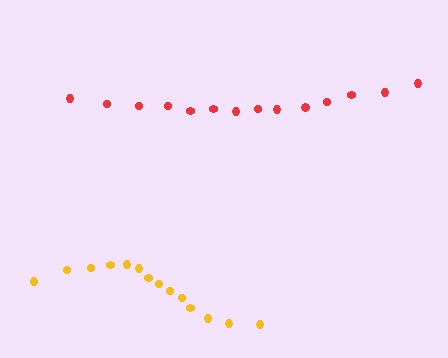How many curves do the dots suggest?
There are 2 distinct paths.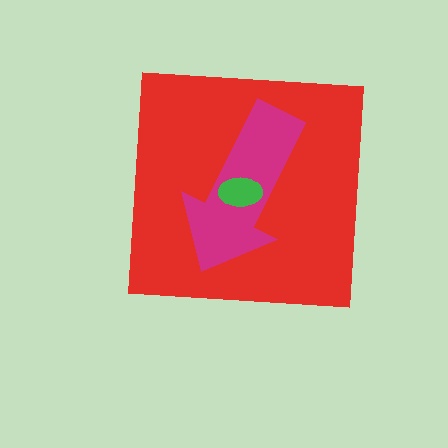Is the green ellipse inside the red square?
Yes.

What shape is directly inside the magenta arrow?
The green ellipse.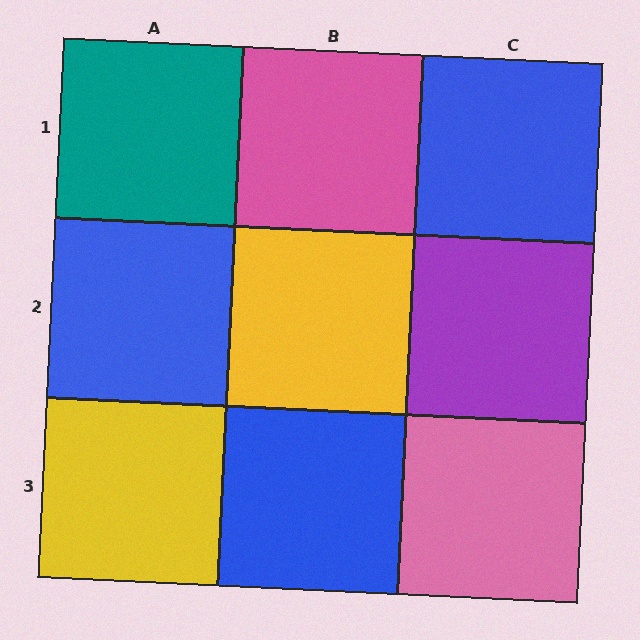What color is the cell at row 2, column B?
Yellow.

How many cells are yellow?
2 cells are yellow.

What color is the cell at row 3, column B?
Blue.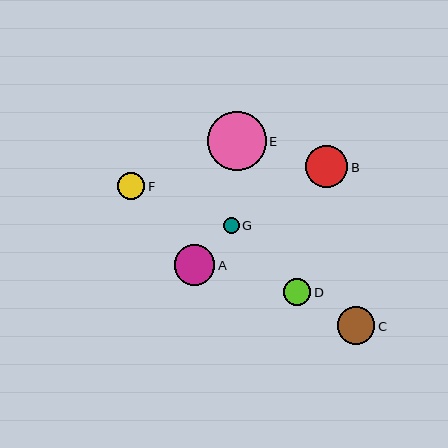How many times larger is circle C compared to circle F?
Circle C is approximately 1.4 times the size of circle F.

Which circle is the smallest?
Circle G is the smallest with a size of approximately 15 pixels.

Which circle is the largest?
Circle E is the largest with a size of approximately 59 pixels.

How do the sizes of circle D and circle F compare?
Circle D and circle F are approximately the same size.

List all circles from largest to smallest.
From largest to smallest: E, B, A, C, D, F, G.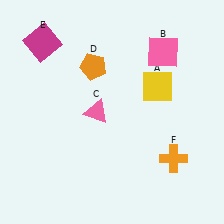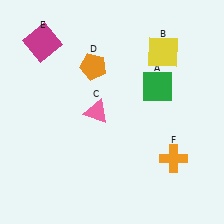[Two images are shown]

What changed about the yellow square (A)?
In Image 1, A is yellow. In Image 2, it changed to green.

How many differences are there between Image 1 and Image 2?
There are 2 differences between the two images.